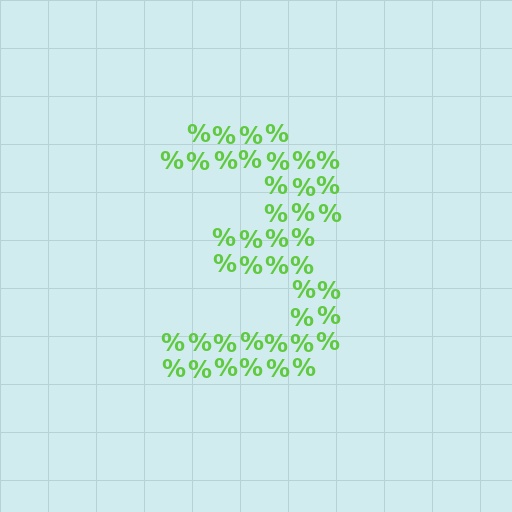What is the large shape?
The large shape is the digit 3.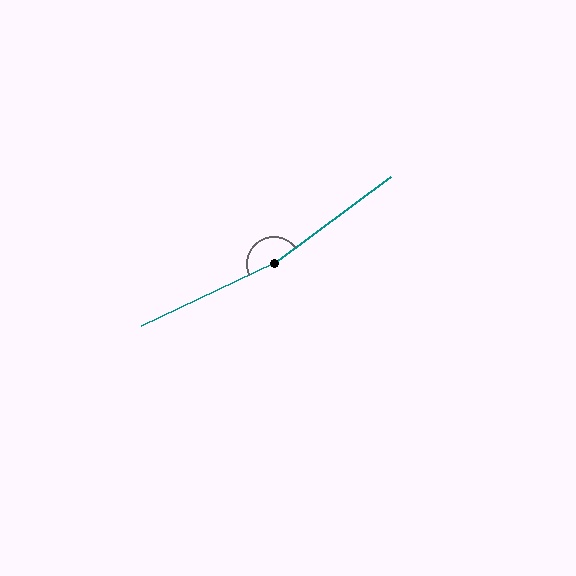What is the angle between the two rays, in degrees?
Approximately 169 degrees.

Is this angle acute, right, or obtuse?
It is obtuse.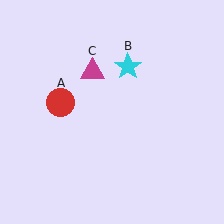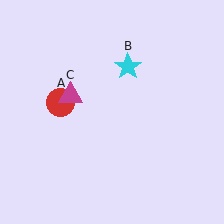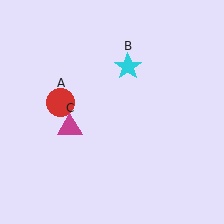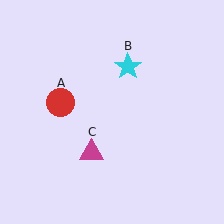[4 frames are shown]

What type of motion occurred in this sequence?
The magenta triangle (object C) rotated counterclockwise around the center of the scene.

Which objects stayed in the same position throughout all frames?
Red circle (object A) and cyan star (object B) remained stationary.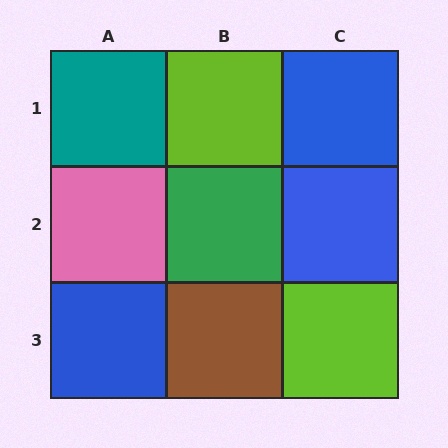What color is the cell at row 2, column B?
Green.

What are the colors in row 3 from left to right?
Blue, brown, lime.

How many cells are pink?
1 cell is pink.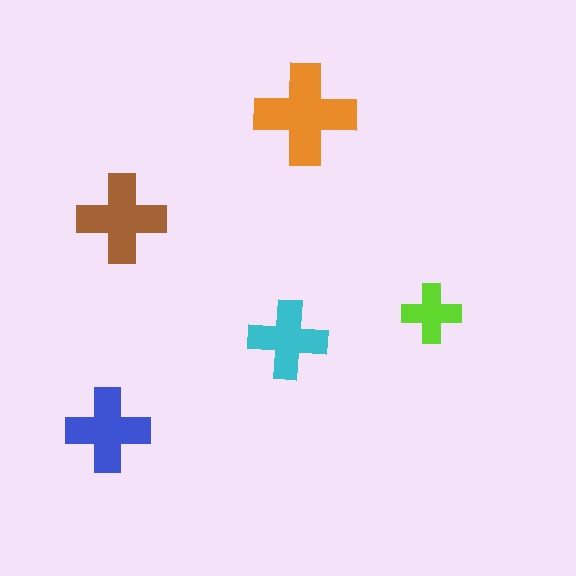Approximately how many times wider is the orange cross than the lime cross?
About 1.5 times wider.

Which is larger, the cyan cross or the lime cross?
The cyan one.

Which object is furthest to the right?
The lime cross is rightmost.